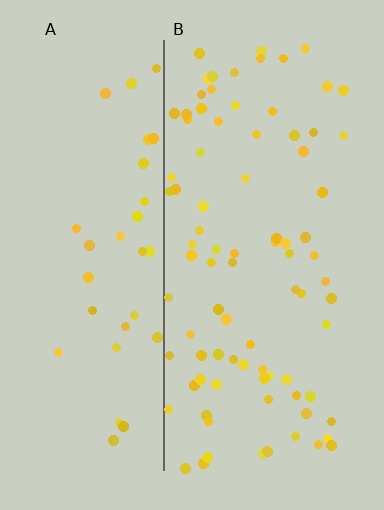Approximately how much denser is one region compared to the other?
Approximately 2.4× — region B over region A.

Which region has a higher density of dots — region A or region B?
B (the right).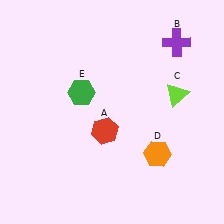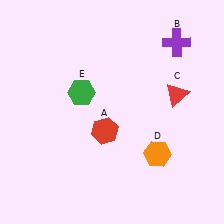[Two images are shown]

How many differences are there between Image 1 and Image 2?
There is 1 difference between the two images.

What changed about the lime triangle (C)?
In Image 1, C is lime. In Image 2, it changed to red.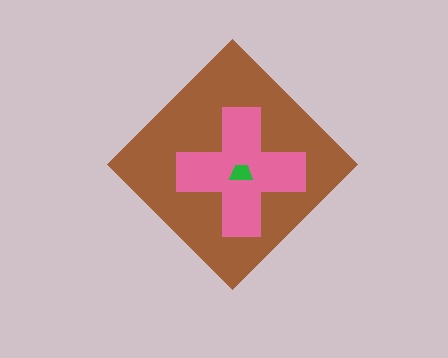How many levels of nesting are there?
3.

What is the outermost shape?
The brown diamond.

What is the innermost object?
The green trapezoid.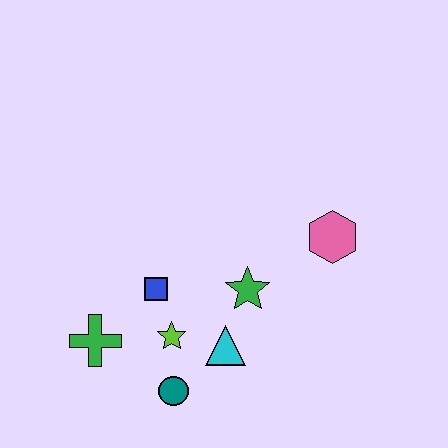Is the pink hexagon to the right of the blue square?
Yes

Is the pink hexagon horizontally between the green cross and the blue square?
No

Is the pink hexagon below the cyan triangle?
No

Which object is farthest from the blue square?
The pink hexagon is farthest from the blue square.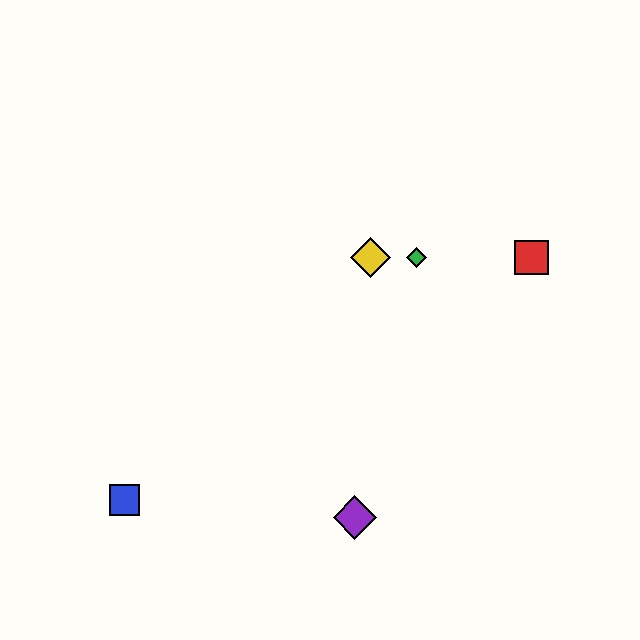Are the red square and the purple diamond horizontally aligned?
No, the red square is at y≈258 and the purple diamond is at y≈517.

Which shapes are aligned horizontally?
The red square, the green diamond, the yellow diamond are aligned horizontally.